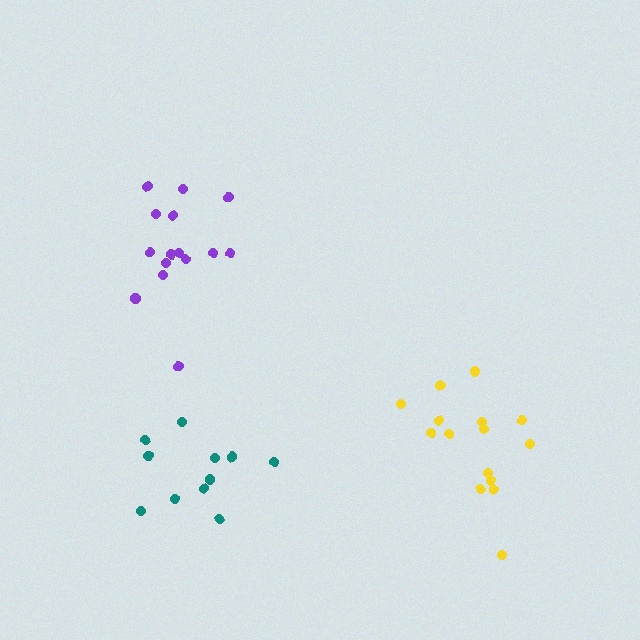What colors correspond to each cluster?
The clusters are colored: purple, yellow, teal.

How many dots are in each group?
Group 1: 15 dots, Group 2: 15 dots, Group 3: 11 dots (41 total).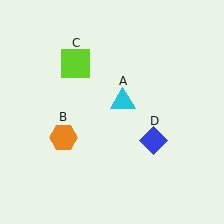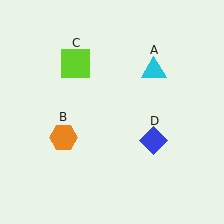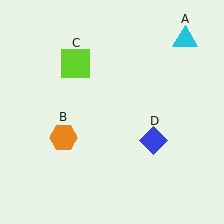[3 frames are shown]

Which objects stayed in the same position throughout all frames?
Orange hexagon (object B) and lime square (object C) and blue diamond (object D) remained stationary.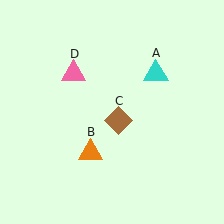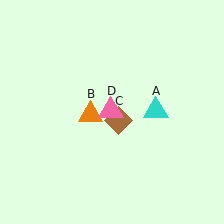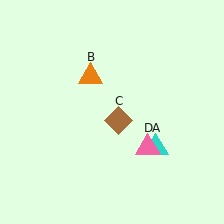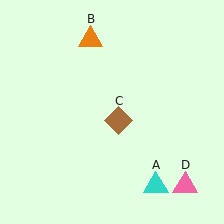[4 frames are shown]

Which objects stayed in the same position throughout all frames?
Brown diamond (object C) remained stationary.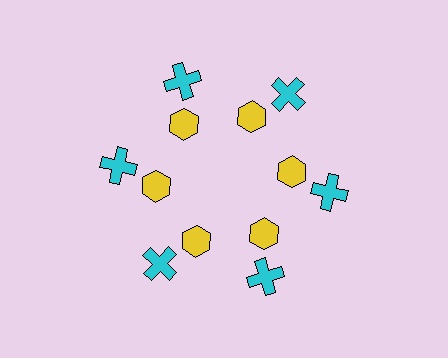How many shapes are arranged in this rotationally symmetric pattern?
There are 12 shapes, arranged in 6 groups of 2.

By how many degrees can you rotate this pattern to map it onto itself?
The pattern maps onto itself every 60 degrees of rotation.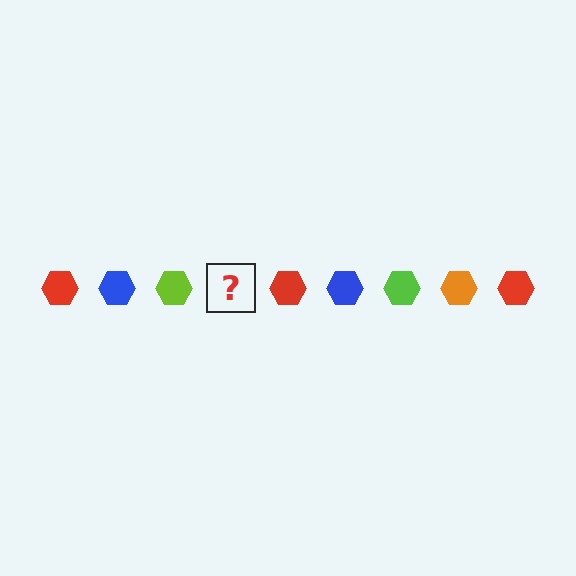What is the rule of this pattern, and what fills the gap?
The rule is that the pattern cycles through red, blue, lime, orange hexagons. The gap should be filled with an orange hexagon.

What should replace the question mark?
The question mark should be replaced with an orange hexagon.